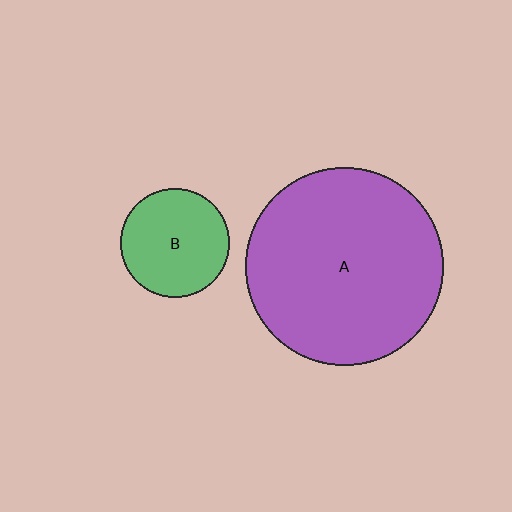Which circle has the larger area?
Circle A (purple).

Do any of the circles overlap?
No, none of the circles overlap.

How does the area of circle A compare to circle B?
Approximately 3.3 times.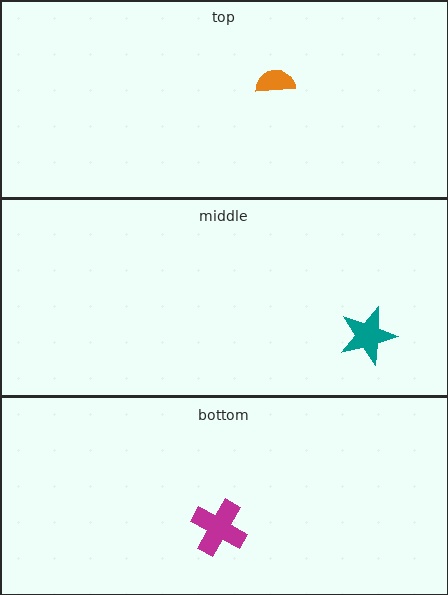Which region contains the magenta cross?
The bottom region.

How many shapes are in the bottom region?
1.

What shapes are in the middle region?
The teal star.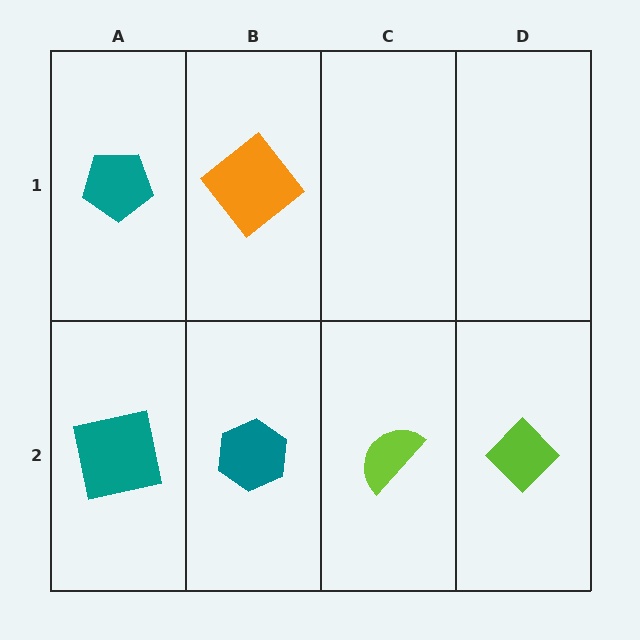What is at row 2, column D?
A lime diamond.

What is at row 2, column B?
A teal hexagon.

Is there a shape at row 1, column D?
No, that cell is empty.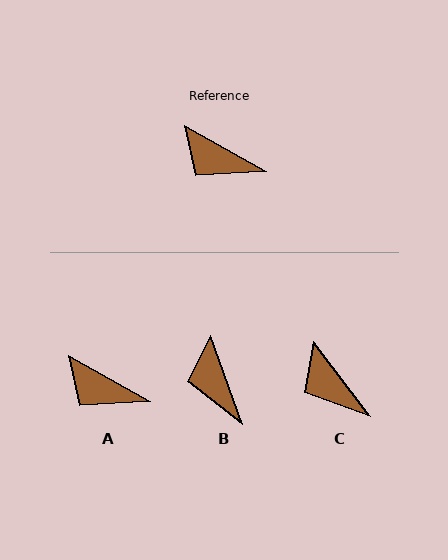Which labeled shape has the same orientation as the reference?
A.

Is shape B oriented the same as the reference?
No, it is off by about 40 degrees.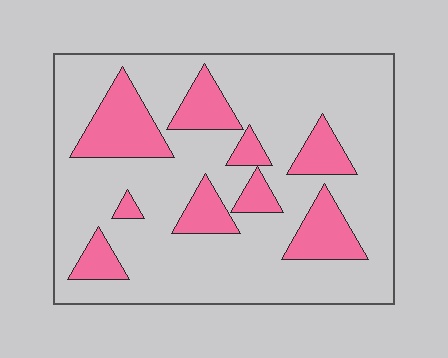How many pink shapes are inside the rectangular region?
9.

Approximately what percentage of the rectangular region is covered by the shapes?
Approximately 25%.